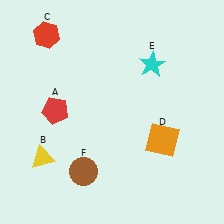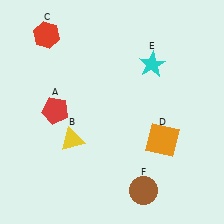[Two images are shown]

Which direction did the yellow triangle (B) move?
The yellow triangle (B) moved right.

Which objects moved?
The objects that moved are: the yellow triangle (B), the brown circle (F).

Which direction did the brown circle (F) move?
The brown circle (F) moved right.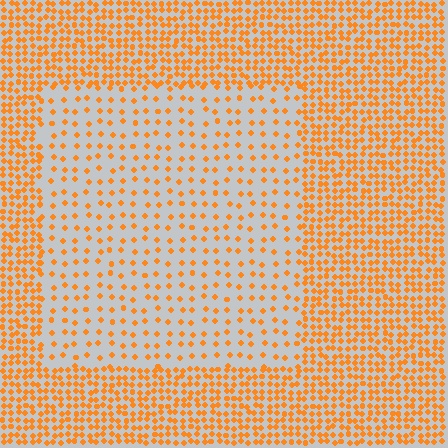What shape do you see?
I see a rectangle.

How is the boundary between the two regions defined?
The boundary is defined by a change in element density (approximately 2.6x ratio). All elements are the same color, size, and shape.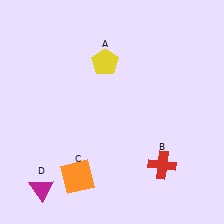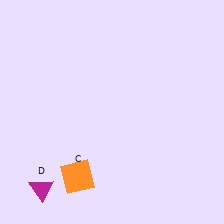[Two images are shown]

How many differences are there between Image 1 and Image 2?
There are 2 differences between the two images.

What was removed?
The yellow pentagon (A), the red cross (B) were removed in Image 2.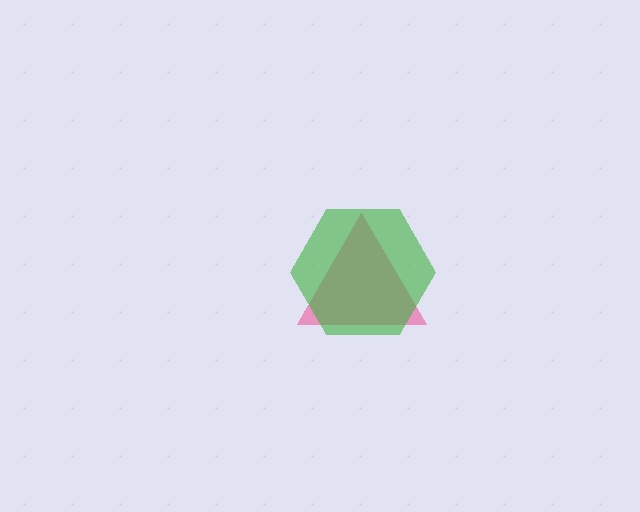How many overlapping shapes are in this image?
There are 2 overlapping shapes in the image.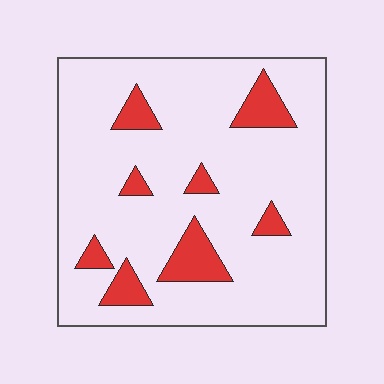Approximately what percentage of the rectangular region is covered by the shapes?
Approximately 15%.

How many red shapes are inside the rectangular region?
8.